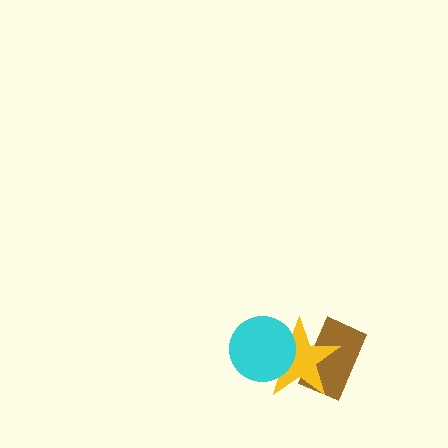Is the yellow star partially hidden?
Yes, it is partially covered by another shape.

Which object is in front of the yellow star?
The cyan circle is in front of the yellow star.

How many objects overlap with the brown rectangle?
1 object overlaps with the brown rectangle.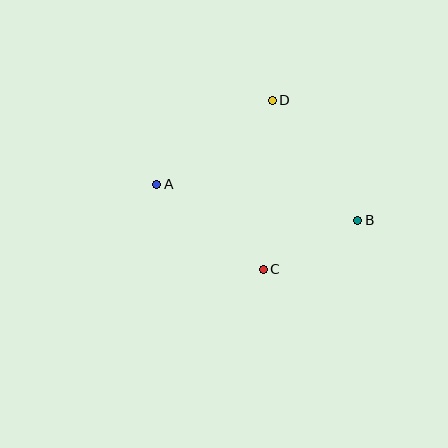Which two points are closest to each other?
Points B and C are closest to each other.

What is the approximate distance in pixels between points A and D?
The distance between A and D is approximately 143 pixels.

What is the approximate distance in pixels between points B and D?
The distance between B and D is approximately 147 pixels.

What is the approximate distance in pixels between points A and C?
The distance between A and C is approximately 136 pixels.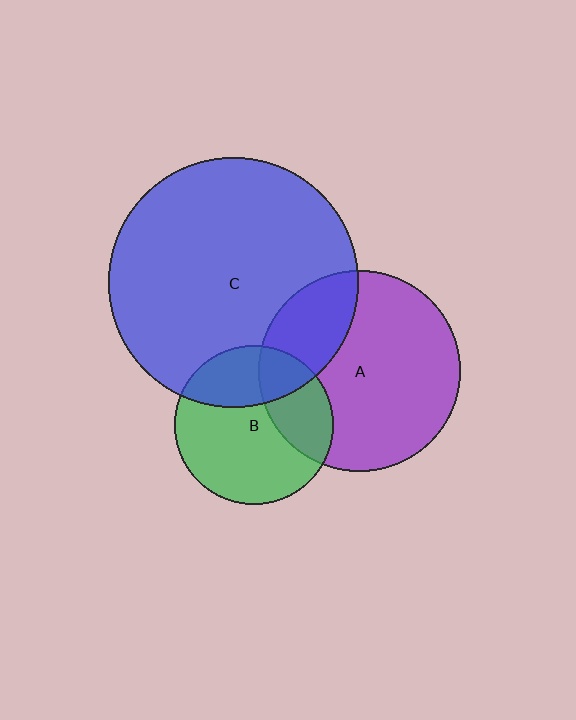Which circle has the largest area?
Circle C (blue).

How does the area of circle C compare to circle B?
Approximately 2.5 times.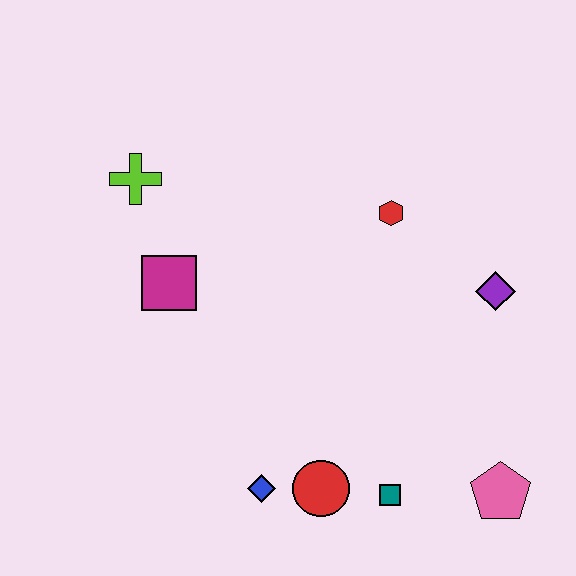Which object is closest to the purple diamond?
The red hexagon is closest to the purple diamond.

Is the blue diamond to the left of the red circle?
Yes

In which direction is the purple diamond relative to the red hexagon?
The purple diamond is to the right of the red hexagon.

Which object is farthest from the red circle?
The lime cross is farthest from the red circle.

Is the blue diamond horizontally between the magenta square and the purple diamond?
Yes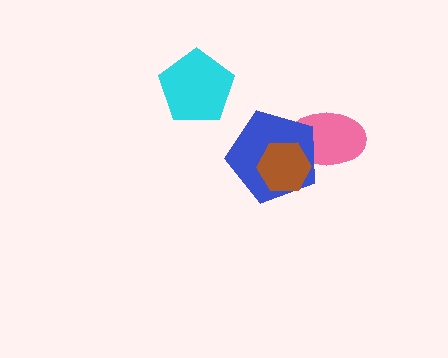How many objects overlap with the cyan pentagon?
0 objects overlap with the cyan pentagon.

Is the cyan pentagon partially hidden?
No, no other shape covers it.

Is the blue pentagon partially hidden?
Yes, it is partially covered by another shape.